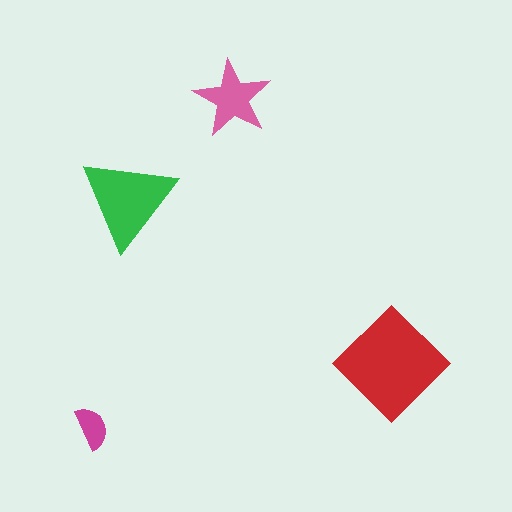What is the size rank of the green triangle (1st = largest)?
2nd.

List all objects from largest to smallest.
The red diamond, the green triangle, the pink star, the magenta semicircle.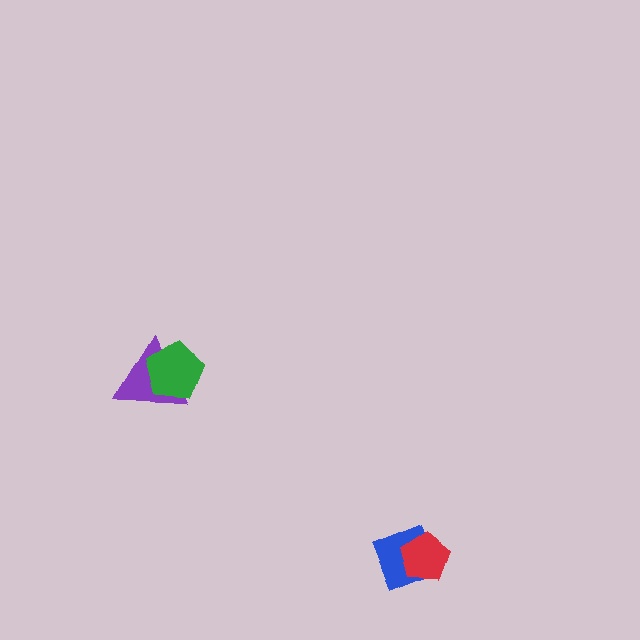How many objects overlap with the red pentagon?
1 object overlaps with the red pentagon.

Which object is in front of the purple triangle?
The green pentagon is in front of the purple triangle.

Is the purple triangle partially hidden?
Yes, it is partially covered by another shape.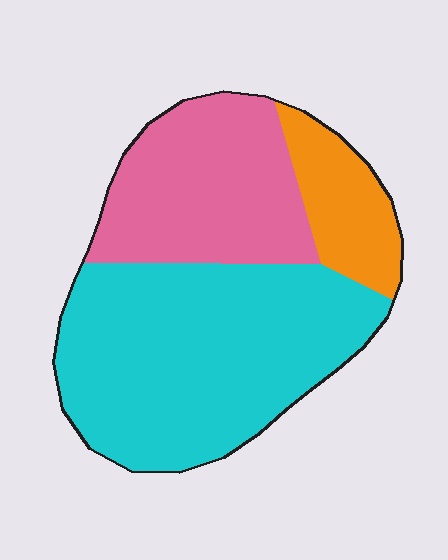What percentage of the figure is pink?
Pink takes up between a quarter and a half of the figure.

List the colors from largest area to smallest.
From largest to smallest: cyan, pink, orange.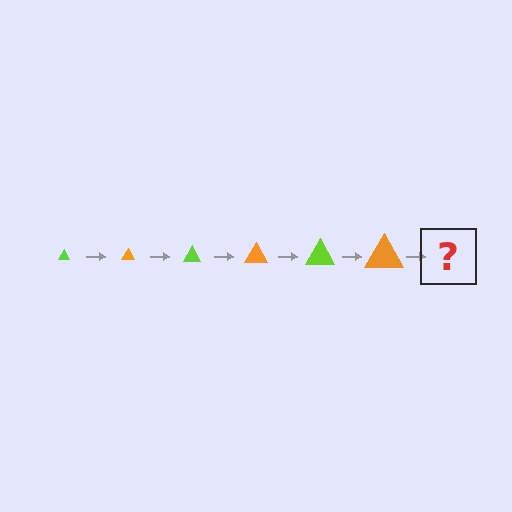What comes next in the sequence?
The next element should be a lime triangle, larger than the previous one.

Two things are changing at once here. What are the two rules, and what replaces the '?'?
The two rules are that the triangle grows larger each step and the color cycles through lime and orange. The '?' should be a lime triangle, larger than the previous one.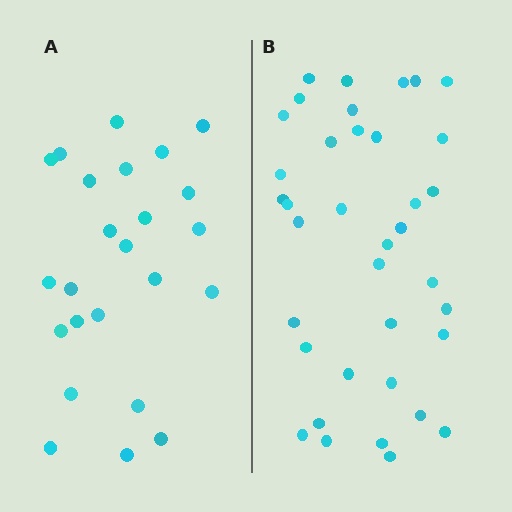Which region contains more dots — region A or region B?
Region B (the right region) has more dots.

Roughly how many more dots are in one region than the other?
Region B has approximately 15 more dots than region A.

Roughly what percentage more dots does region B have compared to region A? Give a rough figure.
About 55% more.